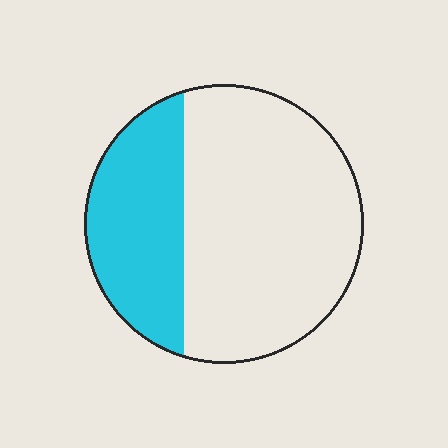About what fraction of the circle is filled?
About one third (1/3).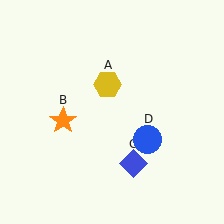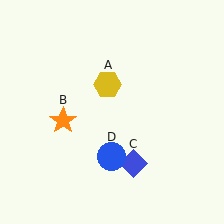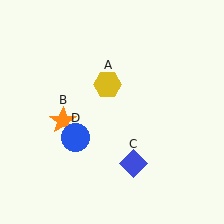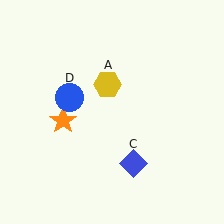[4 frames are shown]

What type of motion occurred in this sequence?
The blue circle (object D) rotated clockwise around the center of the scene.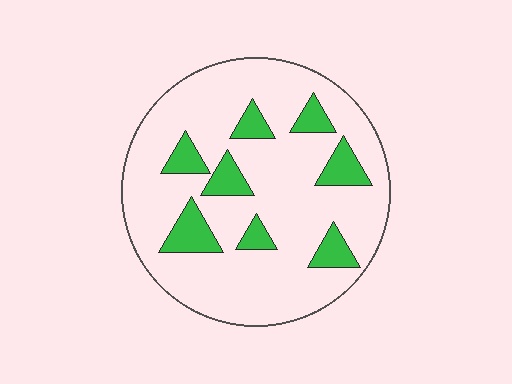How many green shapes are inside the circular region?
8.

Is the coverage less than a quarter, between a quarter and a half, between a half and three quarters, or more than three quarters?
Less than a quarter.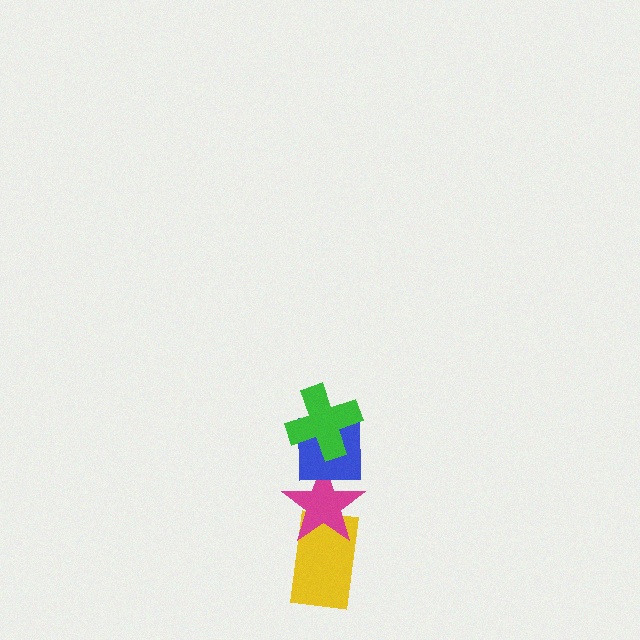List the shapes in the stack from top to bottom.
From top to bottom: the green cross, the blue square, the magenta star, the yellow rectangle.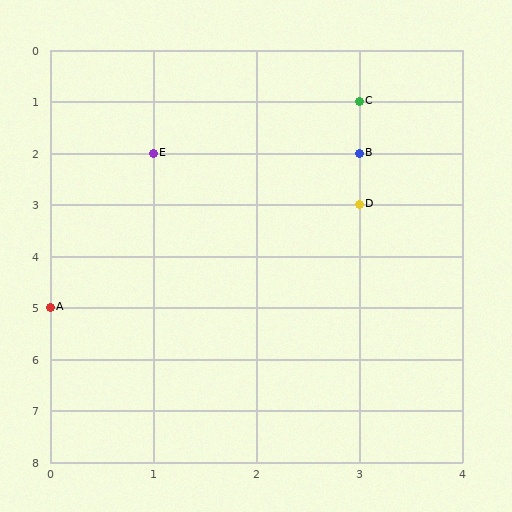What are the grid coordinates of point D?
Point D is at grid coordinates (3, 3).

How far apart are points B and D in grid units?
Points B and D are 1 row apart.